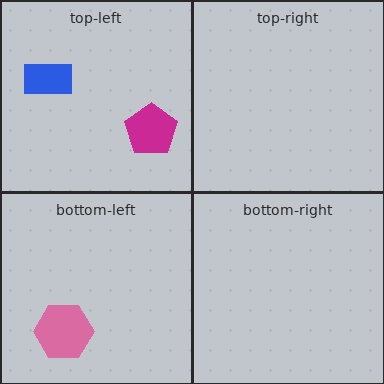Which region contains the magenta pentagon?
The top-left region.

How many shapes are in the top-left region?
2.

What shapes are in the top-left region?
The magenta pentagon, the blue rectangle.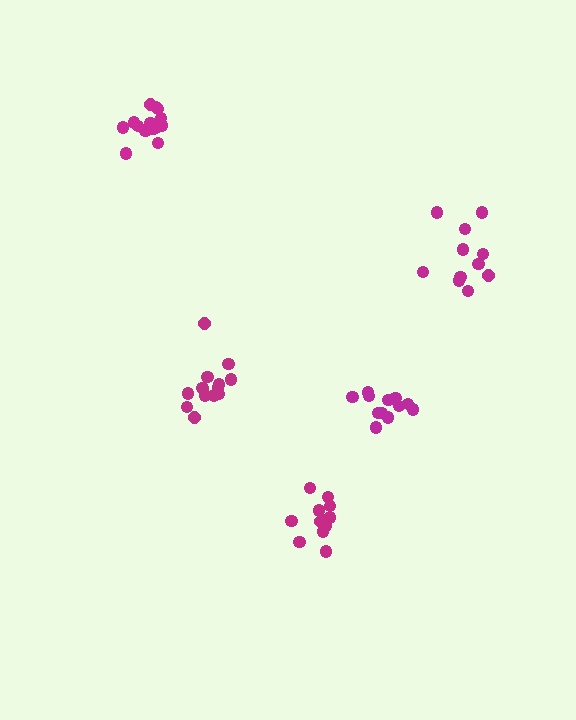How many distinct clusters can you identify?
There are 5 distinct clusters.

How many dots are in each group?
Group 1: 11 dots, Group 2: 15 dots, Group 3: 13 dots, Group 4: 12 dots, Group 5: 12 dots (63 total).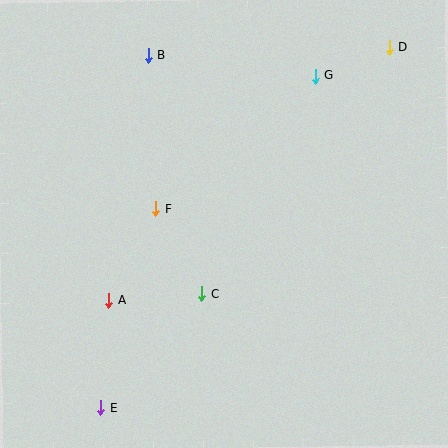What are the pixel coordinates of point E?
Point E is at (100, 408).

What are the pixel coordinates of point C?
Point C is at (202, 294).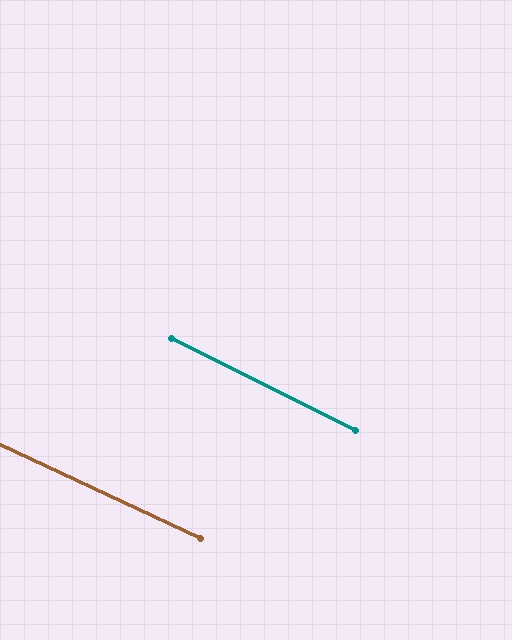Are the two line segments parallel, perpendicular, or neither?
Parallel — their directions differ by only 1.5°.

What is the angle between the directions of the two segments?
Approximately 1 degree.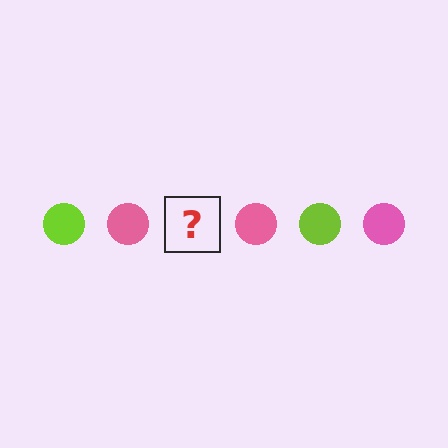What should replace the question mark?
The question mark should be replaced with a lime circle.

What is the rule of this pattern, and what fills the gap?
The rule is that the pattern cycles through lime, pink circles. The gap should be filled with a lime circle.